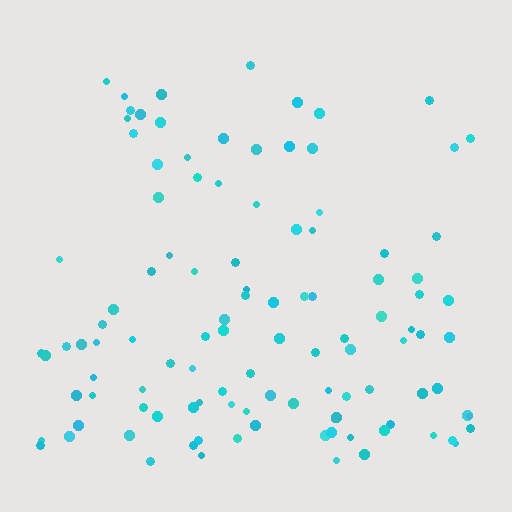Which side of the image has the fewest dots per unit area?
The top.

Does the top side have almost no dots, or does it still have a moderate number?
Still a moderate number, just noticeably fewer than the bottom.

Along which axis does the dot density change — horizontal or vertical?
Vertical.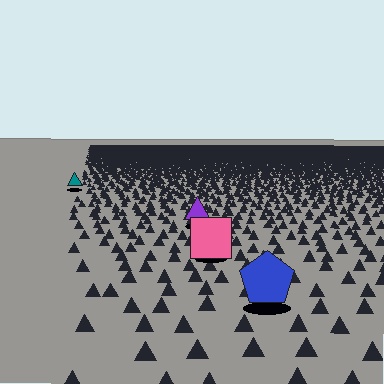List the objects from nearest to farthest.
From nearest to farthest: the blue pentagon, the pink square, the purple triangle, the teal triangle.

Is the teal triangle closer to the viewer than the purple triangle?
No. The purple triangle is closer — you can tell from the texture gradient: the ground texture is coarser near it.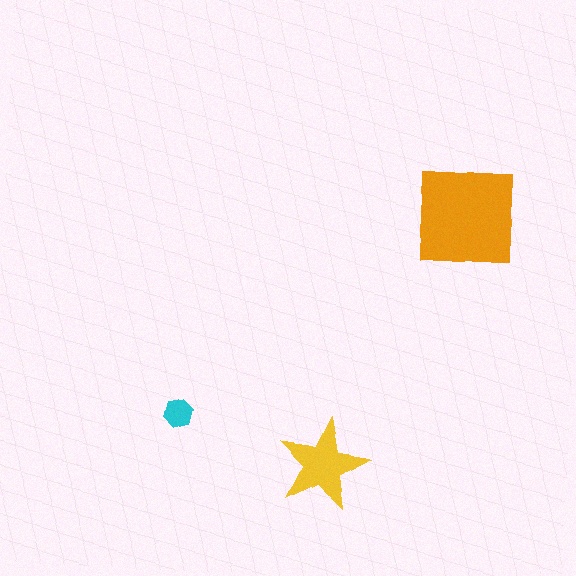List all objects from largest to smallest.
The orange square, the yellow star, the cyan hexagon.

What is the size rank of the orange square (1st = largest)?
1st.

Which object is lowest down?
The yellow star is bottommost.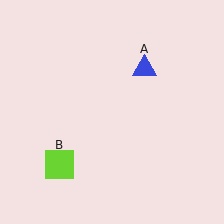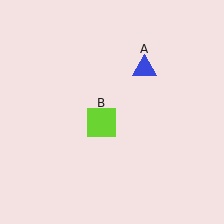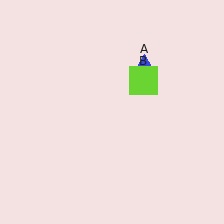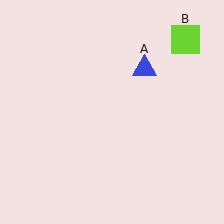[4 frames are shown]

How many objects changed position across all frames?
1 object changed position: lime square (object B).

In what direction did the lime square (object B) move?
The lime square (object B) moved up and to the right.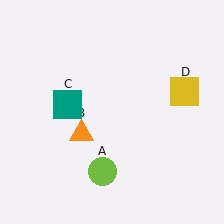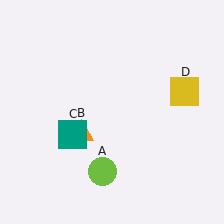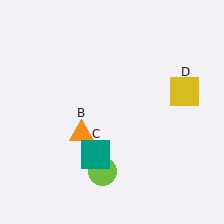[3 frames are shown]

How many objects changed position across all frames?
1 object changed position: teal square (object C).